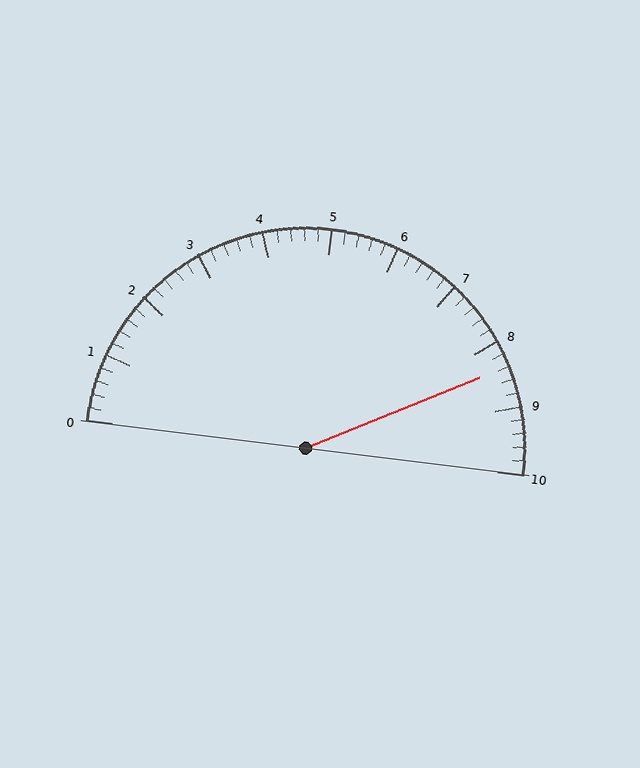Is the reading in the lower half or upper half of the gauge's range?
The reading is in the upper half of the range (0 to 10).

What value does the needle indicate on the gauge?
The needle indicates approximately 8.4.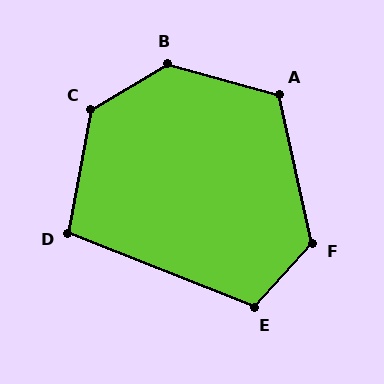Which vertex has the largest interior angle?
B, at approximately 134 degrees.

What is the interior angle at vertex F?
Approximately 125 degrees (obtuse).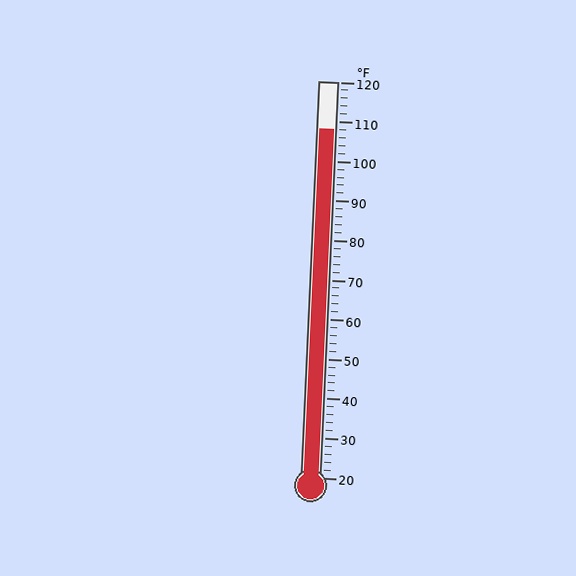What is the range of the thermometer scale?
The thermometer scale ranges from 20°F to 120°F.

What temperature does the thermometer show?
The thermometer shows approximately 108°F.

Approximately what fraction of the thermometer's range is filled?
The thermometer is filled to approximately 90% of its range.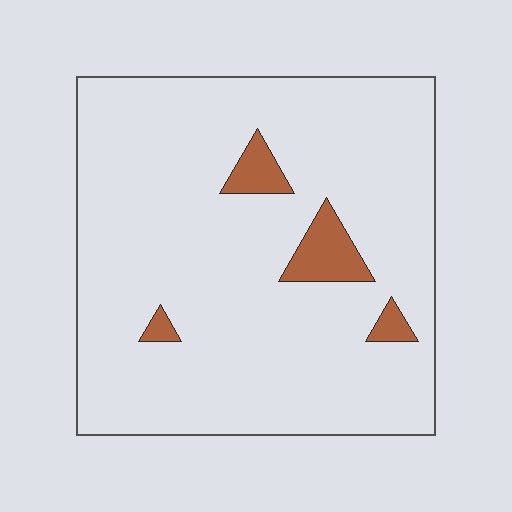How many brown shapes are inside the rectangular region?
4.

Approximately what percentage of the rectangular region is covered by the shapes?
Approximately 5%.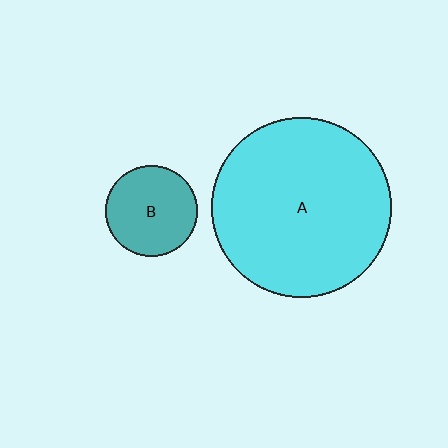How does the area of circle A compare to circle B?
Approximately 3.9 times.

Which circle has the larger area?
Circle A (cyan).